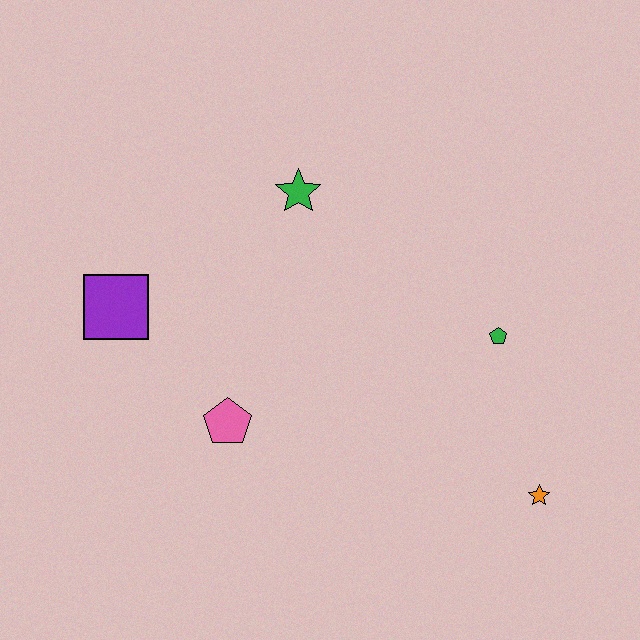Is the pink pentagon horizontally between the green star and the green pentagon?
No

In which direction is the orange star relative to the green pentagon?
The orange star is below the green pentagon.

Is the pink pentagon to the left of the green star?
Yes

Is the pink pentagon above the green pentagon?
No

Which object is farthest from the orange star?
The purple square is farthest from the orange star.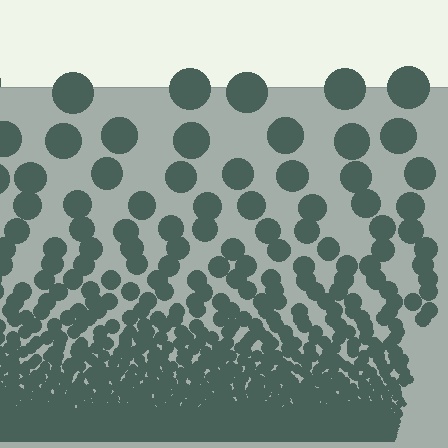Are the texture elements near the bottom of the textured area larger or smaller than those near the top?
Smaller. The gradient is inverted — elements near the bottom are smaller and denser.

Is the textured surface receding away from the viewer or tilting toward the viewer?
The surface appears to tilt toward the viewer. Texture elements get larger and sparser toward the top.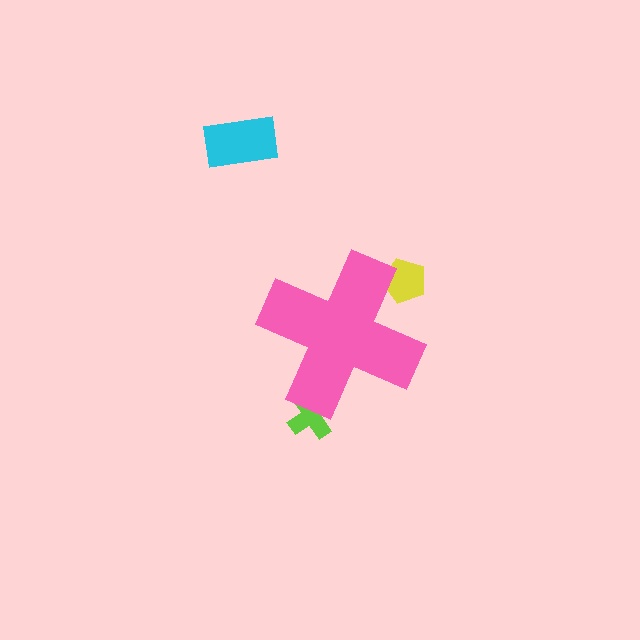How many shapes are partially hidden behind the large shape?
2 shapes are partially hidden.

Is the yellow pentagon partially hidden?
Yes, the yellow pentagon is partially hidden behind the pink cross.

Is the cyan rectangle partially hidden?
No, the cyan rectangle is fully visible.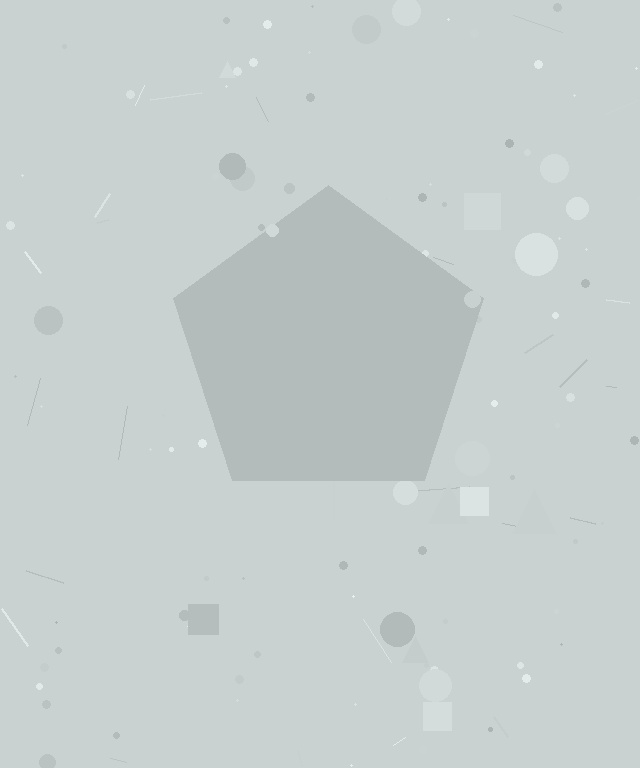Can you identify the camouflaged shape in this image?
The camouflaged shape is a pentagon.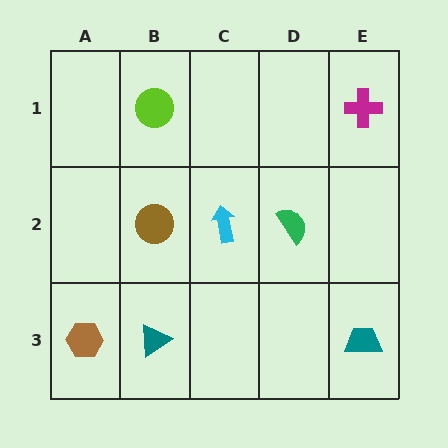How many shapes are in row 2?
3 shapes.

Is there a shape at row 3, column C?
No, that cell is empty.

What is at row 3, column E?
A teal trapezoid.